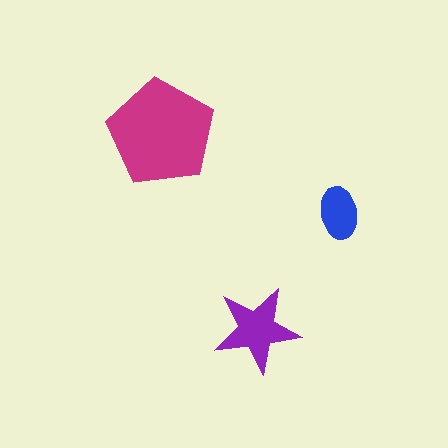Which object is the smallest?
The blue ellipse.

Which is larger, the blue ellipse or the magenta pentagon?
The magenta pentagon.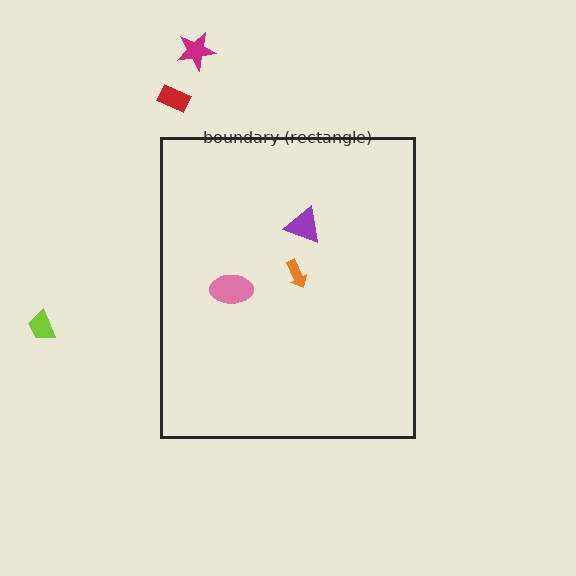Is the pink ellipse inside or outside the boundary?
Inside.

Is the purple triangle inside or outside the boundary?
Inside.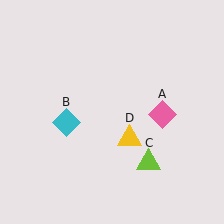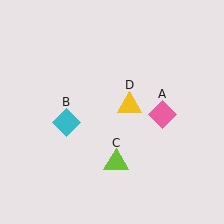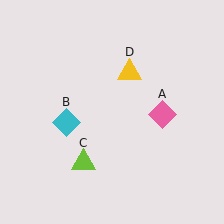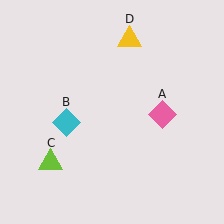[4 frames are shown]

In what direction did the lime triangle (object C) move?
The lime triangle (object C) moved left.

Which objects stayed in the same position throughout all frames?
Pink diamond (object A) and cyan diamond (object B) remained stationary.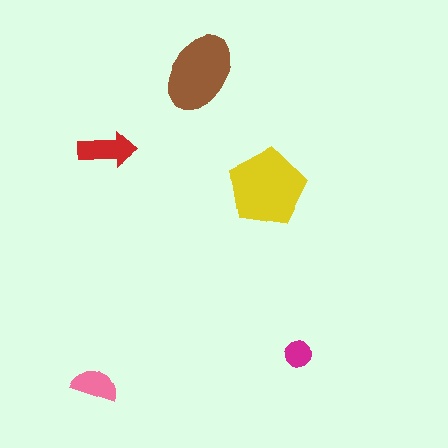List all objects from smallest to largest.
The magenta circle, the pink semicircle, the red arrow, the brown ellipse, the yellow pentagon.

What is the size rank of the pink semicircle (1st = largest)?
4th.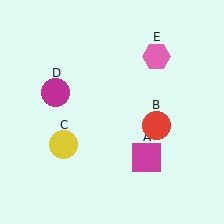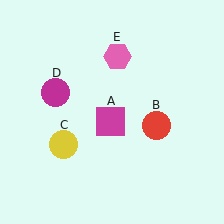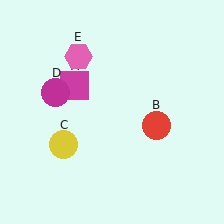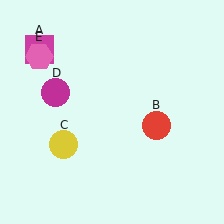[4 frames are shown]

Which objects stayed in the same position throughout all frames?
Red circle (object B) and yellow circle (object C) and magenta circle (object D) remained stationary.